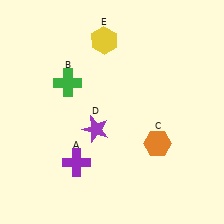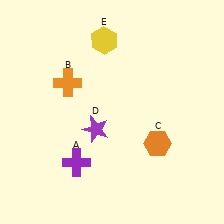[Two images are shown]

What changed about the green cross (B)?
In Image 1, B is green. In Image 2, it changed to orange.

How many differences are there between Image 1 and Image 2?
There is 1 difference between the two images.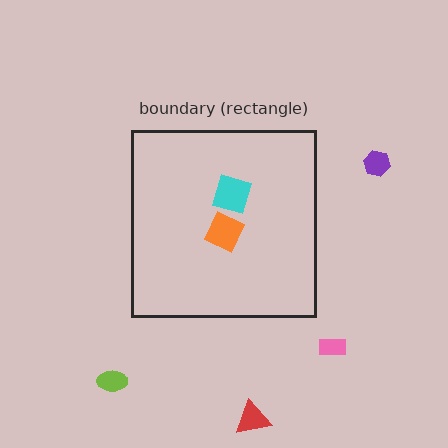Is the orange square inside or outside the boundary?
Inside.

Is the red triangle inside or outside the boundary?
Outside.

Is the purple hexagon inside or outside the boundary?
Outside.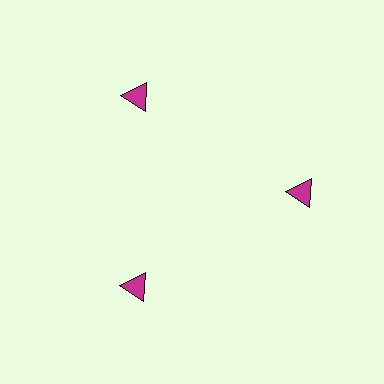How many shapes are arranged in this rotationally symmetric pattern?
There are 3 shapes, arranged in 3 groups of 1.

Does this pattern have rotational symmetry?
Yes, this pattern has 3-fold rotational symmetry. It looks the same after rotating 120 degrees around the center.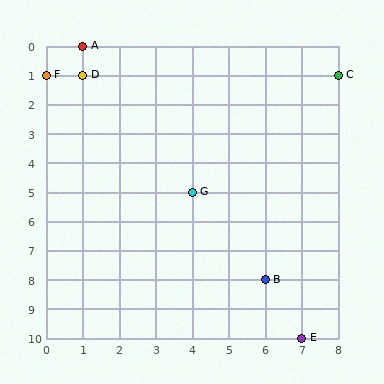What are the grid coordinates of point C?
Point C is at grid coordinates (8, 1).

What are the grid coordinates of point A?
Point A is at grid coordinates (1, 0).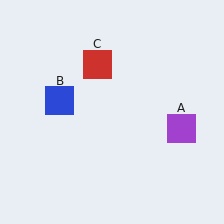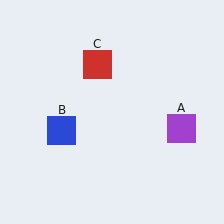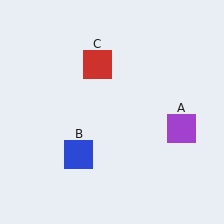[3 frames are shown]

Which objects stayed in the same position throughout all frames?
Purple square (object A) and red square (object C) remained stationary.